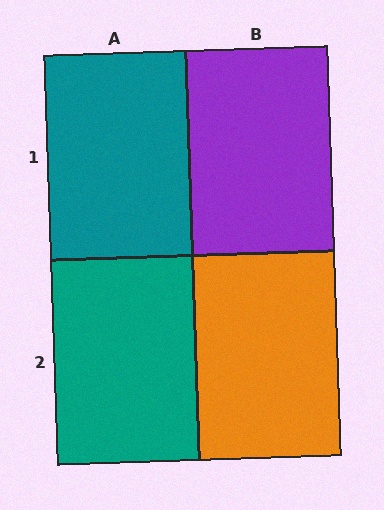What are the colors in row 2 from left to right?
Teal, orange.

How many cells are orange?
1 cell is orange.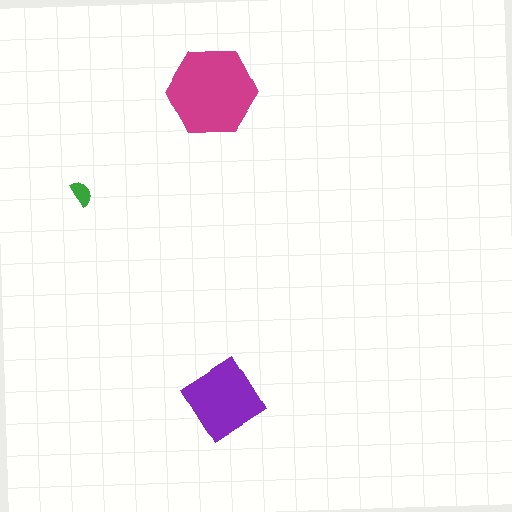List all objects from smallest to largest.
The green semicircle, the purple diamond, the magenta hexagon.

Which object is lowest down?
The purple diamond is bottommost.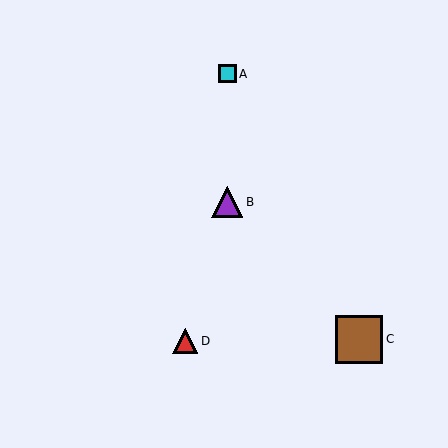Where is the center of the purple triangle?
The center of the purple triangle is at (227, 202).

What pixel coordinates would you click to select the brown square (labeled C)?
Click at (359, 339) to select the brown square C.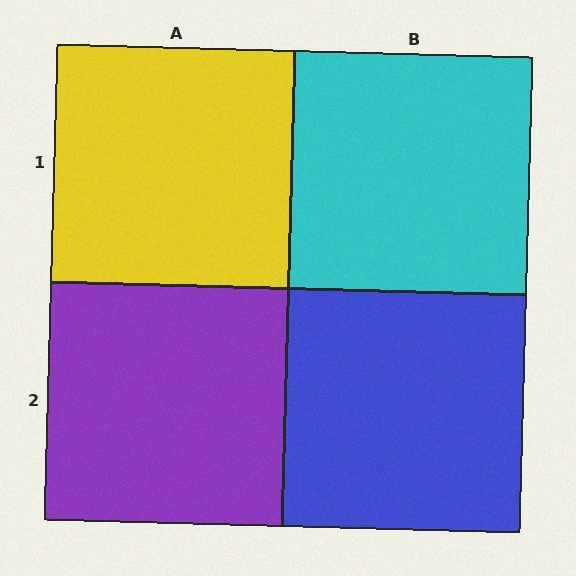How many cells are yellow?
1 cell is yellow.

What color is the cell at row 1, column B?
Cyan.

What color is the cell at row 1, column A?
Yellow.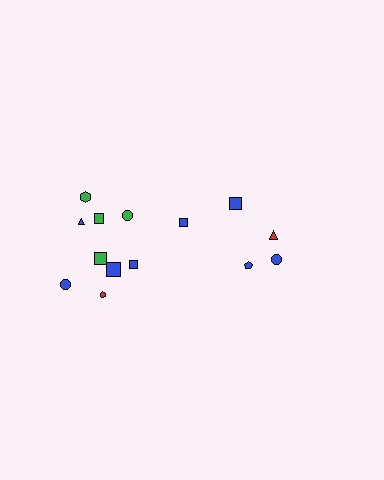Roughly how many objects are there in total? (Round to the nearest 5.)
Roughly 15 objects in total.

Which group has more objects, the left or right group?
The left group.